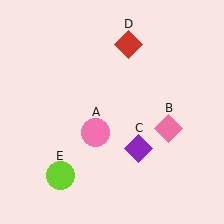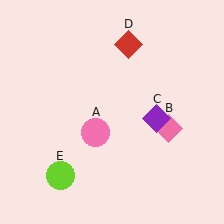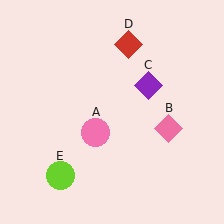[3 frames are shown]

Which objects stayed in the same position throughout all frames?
Pink circle (object A) and pink diamond (object B) and red diamond (object D) and lime circle (object E) remained stationary.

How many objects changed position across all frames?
1 object changed position: purple diamond (object C).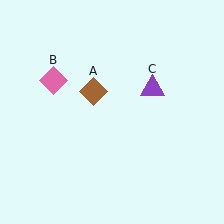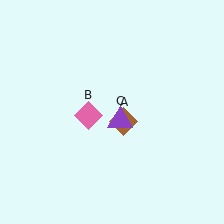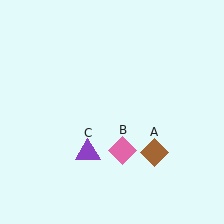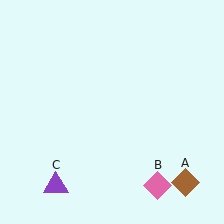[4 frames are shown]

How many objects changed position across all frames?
3 objects changed position: brown diamond (object A), pink diamond (object B), purple triangle (object C).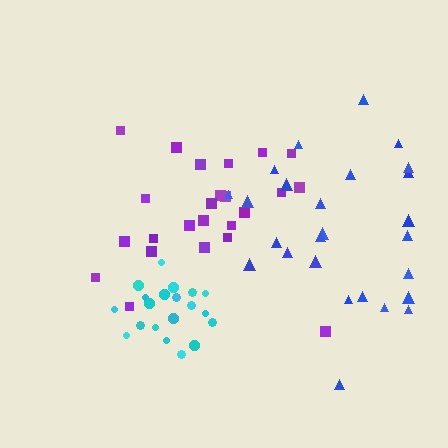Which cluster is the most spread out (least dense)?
Blue.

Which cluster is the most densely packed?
Cyan.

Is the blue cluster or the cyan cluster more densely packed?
Cyan.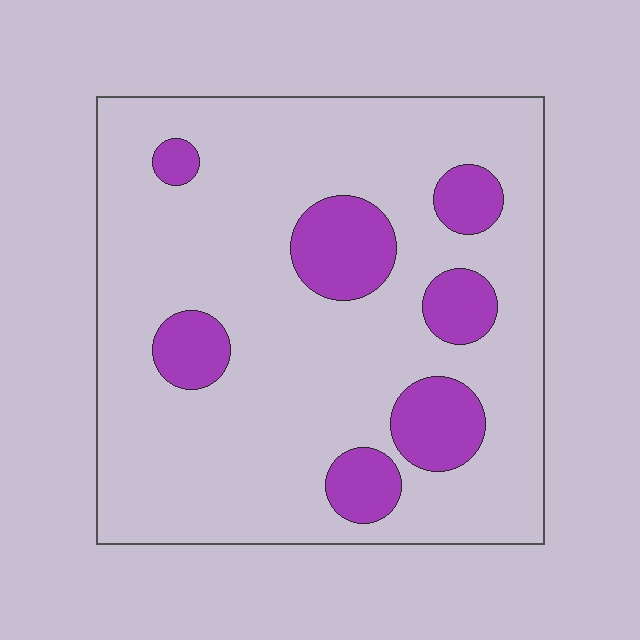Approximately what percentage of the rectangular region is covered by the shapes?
Approximately 20%.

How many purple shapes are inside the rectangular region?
7.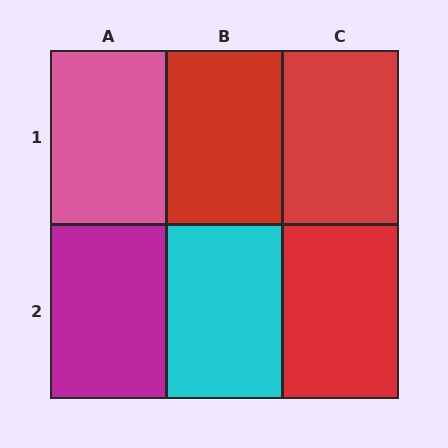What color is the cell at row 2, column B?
Cyan.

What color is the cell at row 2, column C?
Red.